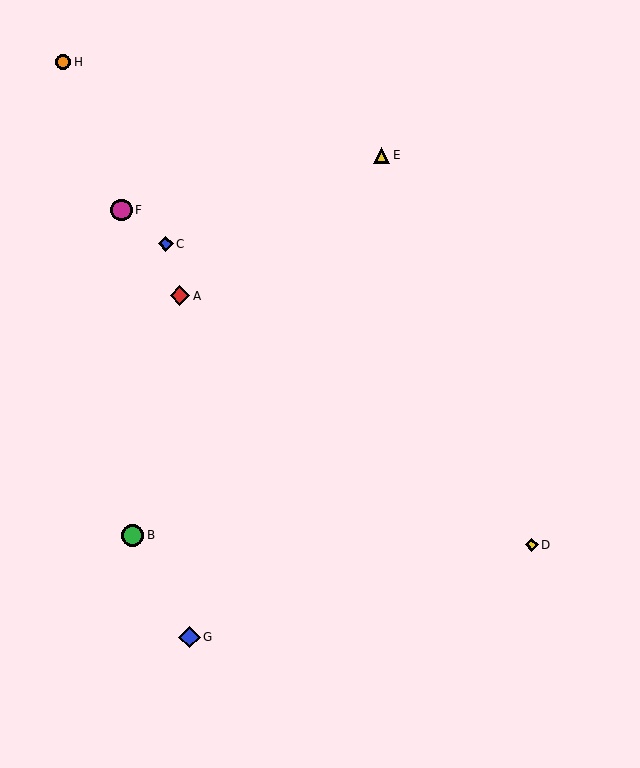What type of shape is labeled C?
Shape C is a blue diamond.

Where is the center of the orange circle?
The center of the orange circle is at (63, 62).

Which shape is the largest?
The green circle (labeled B) is the largest.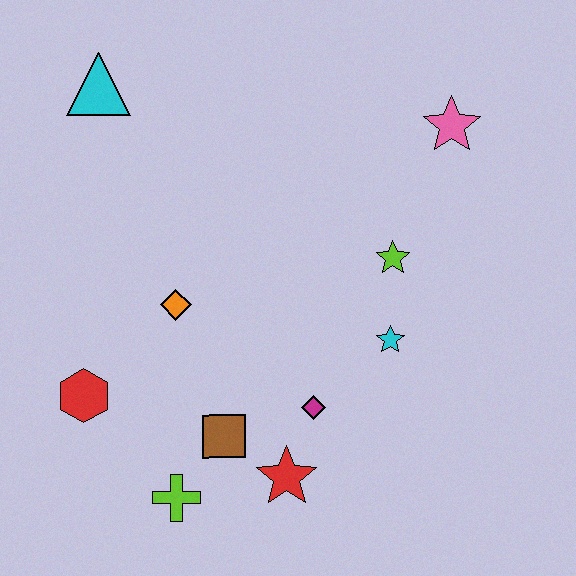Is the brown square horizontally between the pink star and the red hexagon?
Yes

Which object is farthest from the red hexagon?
The pink star is farthest from the red hexagon.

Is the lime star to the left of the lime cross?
No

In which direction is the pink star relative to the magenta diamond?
The pink star is above the magenta diamond.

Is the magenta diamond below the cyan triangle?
Yes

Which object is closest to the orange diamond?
The red hexagon is closest to the orange diamond.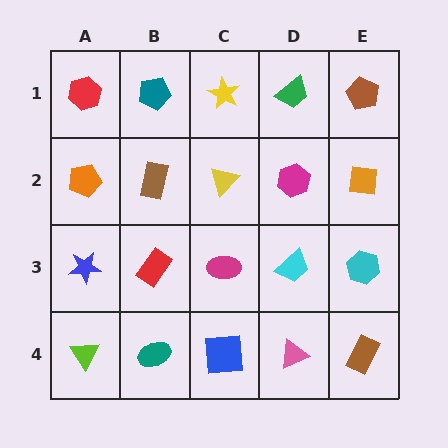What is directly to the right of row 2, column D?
An orange square.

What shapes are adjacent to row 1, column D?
A magenta hexagon (row 2, column D), a yellow star (row 1, column C), a brown pentagon (row 1, column E).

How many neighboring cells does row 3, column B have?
4.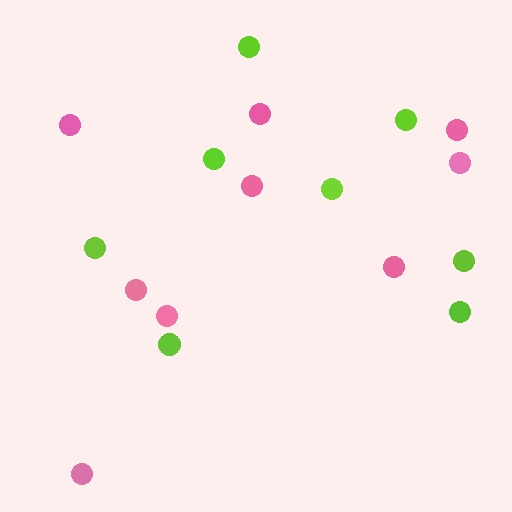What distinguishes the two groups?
There are 2 groups: one group of lime circles (8) and one group of pink circles (9).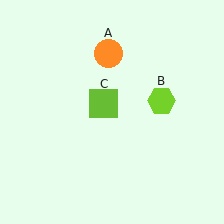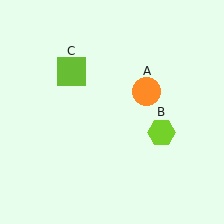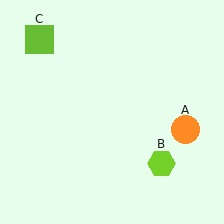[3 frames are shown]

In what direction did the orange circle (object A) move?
The orange circle (object A) moved down and to the right.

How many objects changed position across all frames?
3 objects changed position: orange circle (object A), lime hexagon (object B), lime square (object C).